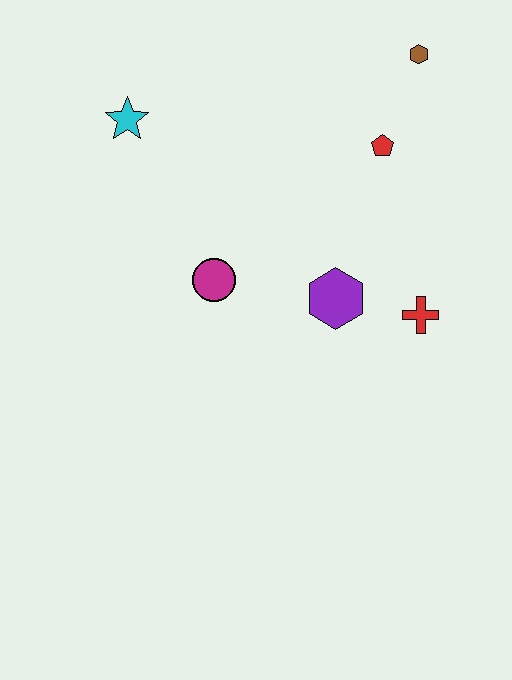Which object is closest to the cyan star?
The magenta circle is closest to the cyan star.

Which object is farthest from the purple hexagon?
The cyan star is farthest from the purple hexagon.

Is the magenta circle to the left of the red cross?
Yes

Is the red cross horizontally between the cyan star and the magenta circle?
No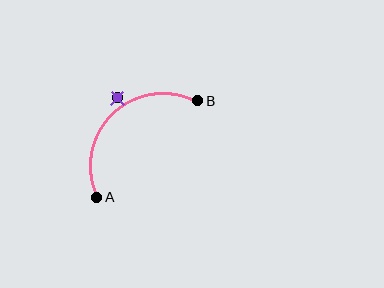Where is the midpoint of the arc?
The arc midpoint is the point on the curve farthest from the straight line joining A and B. It sits above and to the left of that line.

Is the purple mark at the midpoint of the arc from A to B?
No — the purple mark does not lie on the arc at all. It sits slightly outside the curve.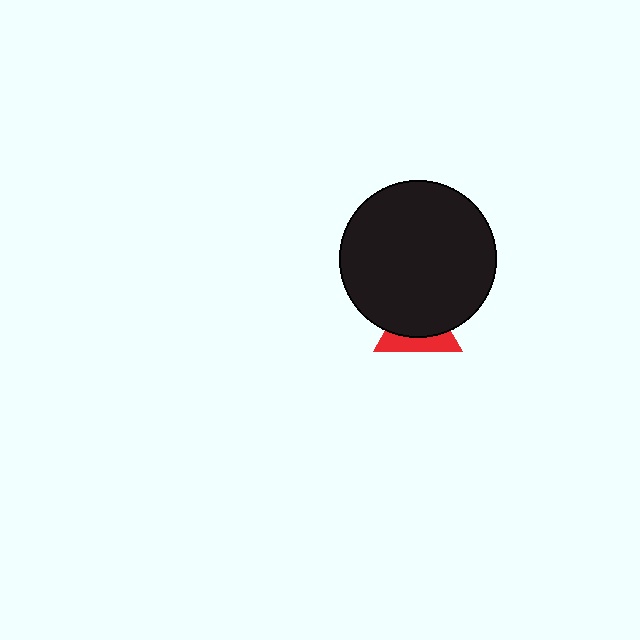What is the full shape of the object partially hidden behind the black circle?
The partially hidden object is a red triangle.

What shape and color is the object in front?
The object in front is a black circle.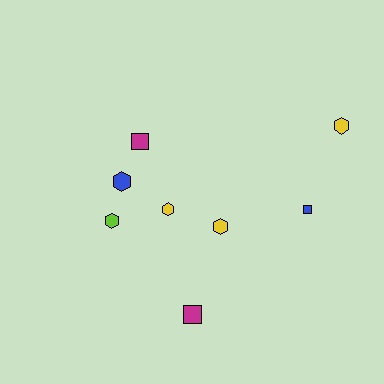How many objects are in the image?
There are 8 objects.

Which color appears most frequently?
Yellow, with 3 objects.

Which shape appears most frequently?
Hexagon, with 5 objects.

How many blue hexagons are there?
There is 1 blue hexagon.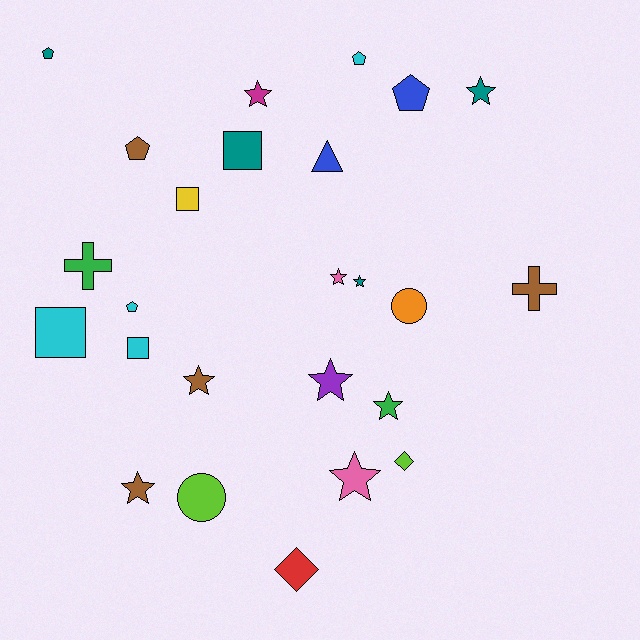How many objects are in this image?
There are 25 objects.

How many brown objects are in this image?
There are 4 brown objects.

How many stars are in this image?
There are 9 stars.